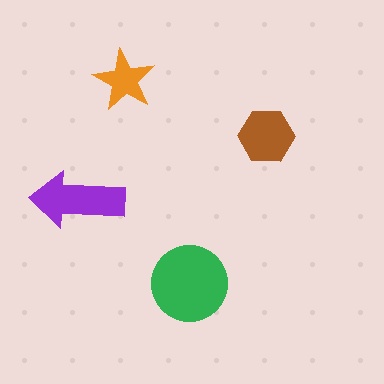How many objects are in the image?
There are 4 objects in the image.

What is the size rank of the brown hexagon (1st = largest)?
3rd.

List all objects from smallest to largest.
The orange star, the brown hexagon, the purple arrow, the green circle.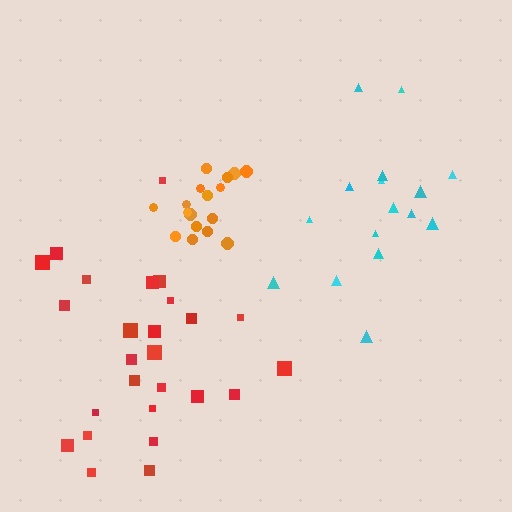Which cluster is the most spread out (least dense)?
Cyan.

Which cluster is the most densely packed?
Orange.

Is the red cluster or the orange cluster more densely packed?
Orange.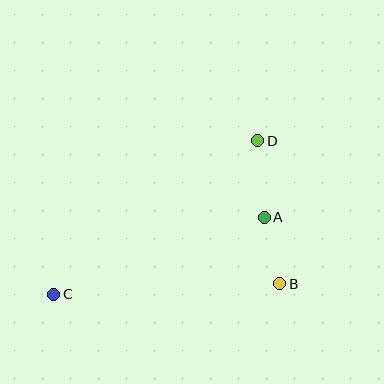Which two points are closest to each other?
Points A and B are closest to each other.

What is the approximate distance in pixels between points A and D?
The distance between A and D is approximately 77 pixels.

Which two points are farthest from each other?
Points C and D are farthest from each other.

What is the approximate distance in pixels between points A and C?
The distance between A and C is approximately 224 pixels.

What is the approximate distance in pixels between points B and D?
The distance between B and D is approximately 144 pixels.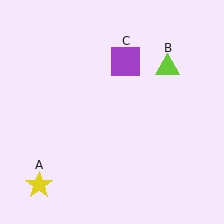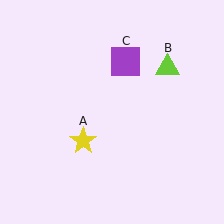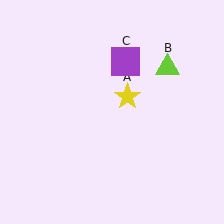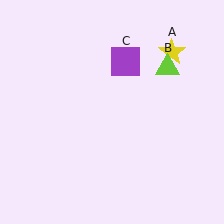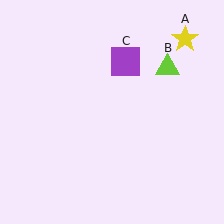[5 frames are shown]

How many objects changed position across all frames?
1 object changed position: yellow star (object A).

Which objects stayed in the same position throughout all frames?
Lime triangle (object B) and purple square (object C) remained stationary.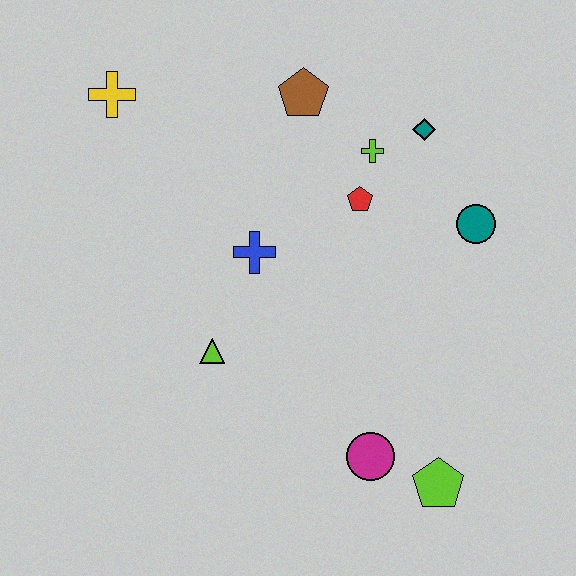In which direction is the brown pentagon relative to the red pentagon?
The brown pentagon is above the red pentagon.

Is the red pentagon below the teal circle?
No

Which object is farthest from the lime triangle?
The teal diamond is farthest from the lime triangle.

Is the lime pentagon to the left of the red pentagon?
No